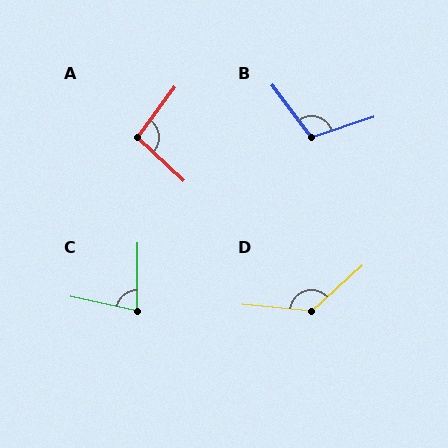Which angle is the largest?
D, at approximately 132 degrees.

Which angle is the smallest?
C, at approximately 77 degrees.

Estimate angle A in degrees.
Approximately 96 degrees.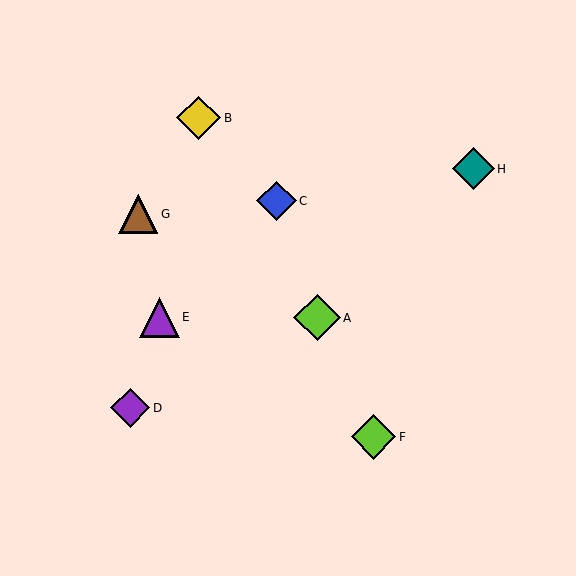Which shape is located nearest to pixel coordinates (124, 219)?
The brown triangle (labeled G) at (138, 214) is nearest to that location.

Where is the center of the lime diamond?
The center of the lime diamond is at (317, 318).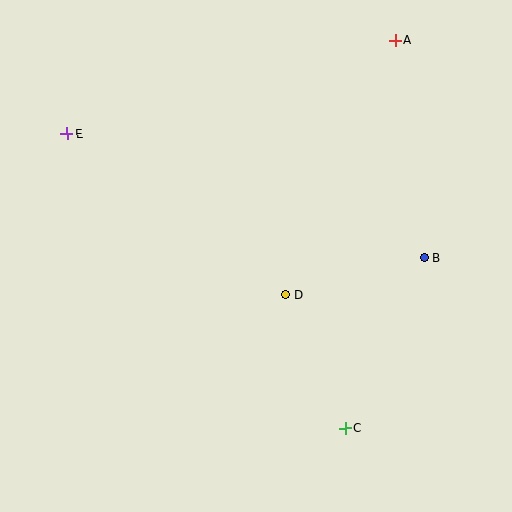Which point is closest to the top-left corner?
Point E is closest to the top-left corner.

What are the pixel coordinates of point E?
Point E is at (67, 134).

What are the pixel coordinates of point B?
Point B is at (425, 258).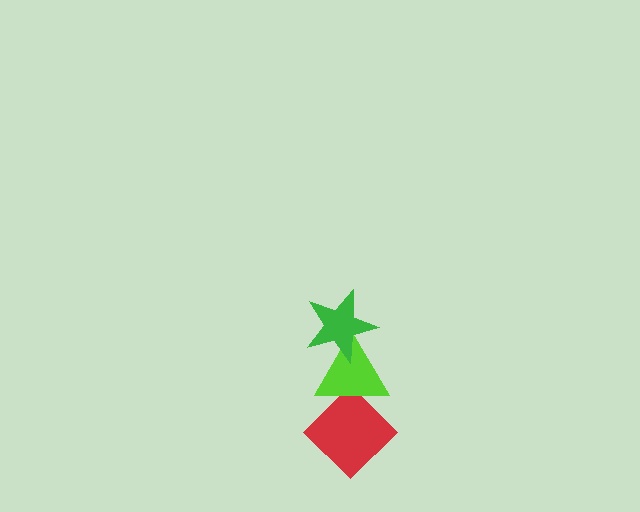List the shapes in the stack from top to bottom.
From top to bottom: the green star, the lime triangle, the red diamond.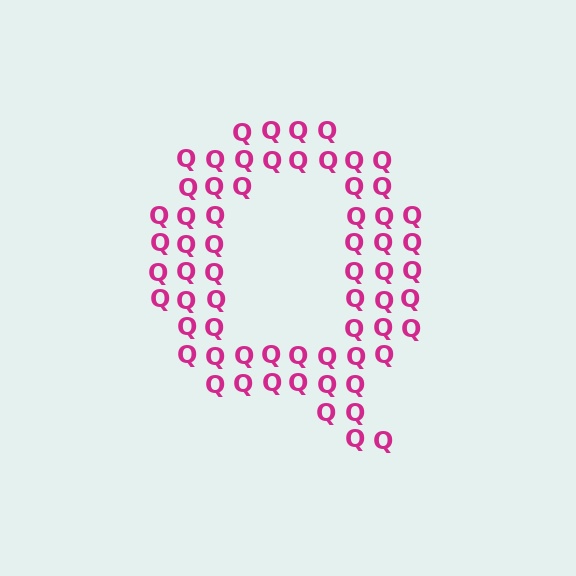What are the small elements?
The small elements are letter Q's.